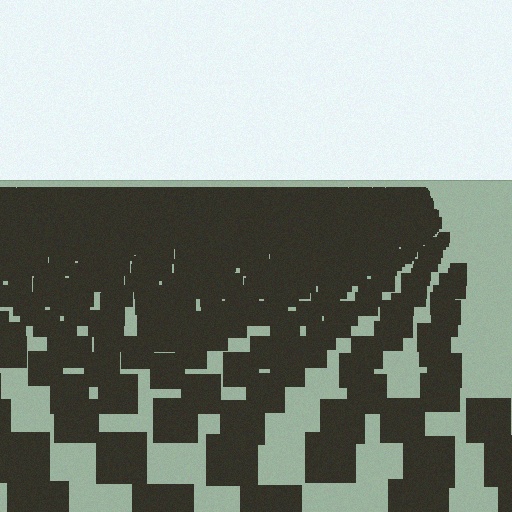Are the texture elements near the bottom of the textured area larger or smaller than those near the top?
Larger. Near the bottom, elements are closer to the viewer and appear at a bigger on-screen size.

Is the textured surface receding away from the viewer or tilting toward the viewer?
The surface is receding away from the viewer. Texture elements get smaller and denser toward the top.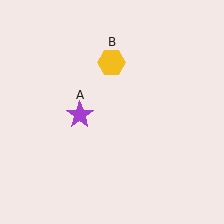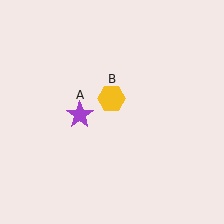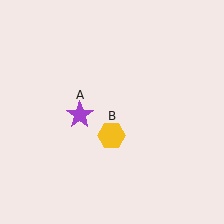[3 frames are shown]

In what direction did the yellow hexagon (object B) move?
The yellow hexagon (object B) moved down.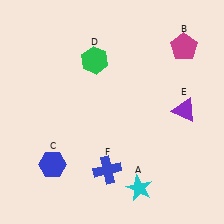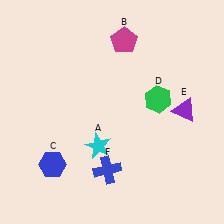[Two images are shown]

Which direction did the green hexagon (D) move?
The green hexagon (D) moved right.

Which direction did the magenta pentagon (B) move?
The magenta pentagon (B) moved left.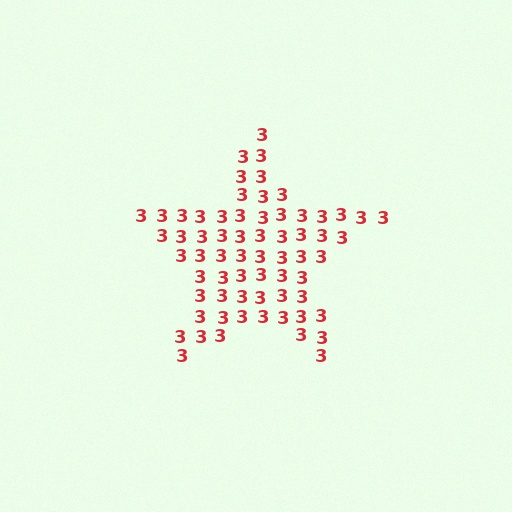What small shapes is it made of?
It is made of small digit 3's.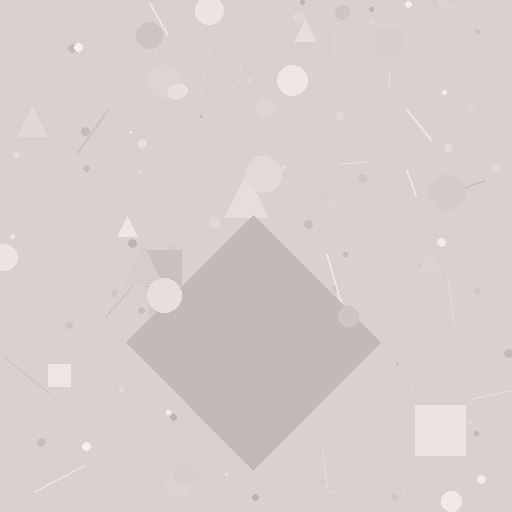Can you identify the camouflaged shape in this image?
The camouflaged shape is a diamond.